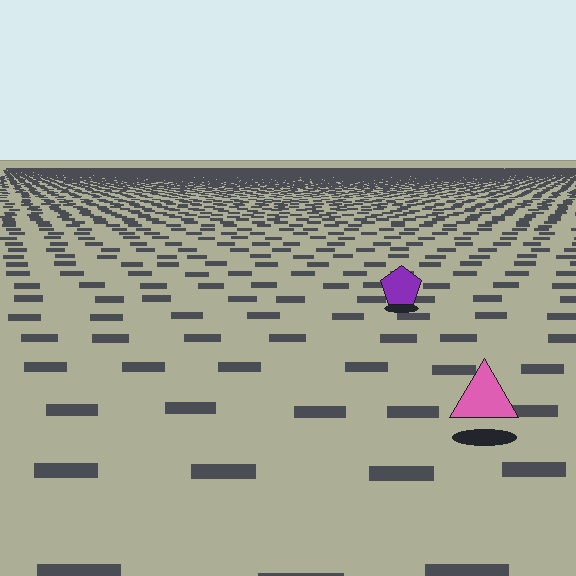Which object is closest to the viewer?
The pink triangle is closest. The texture marks near it are larger and more spread out.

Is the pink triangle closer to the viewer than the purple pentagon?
Yes. The pink triangle is closer — you can tell from the texture gradient: the ground texture is coarser near it.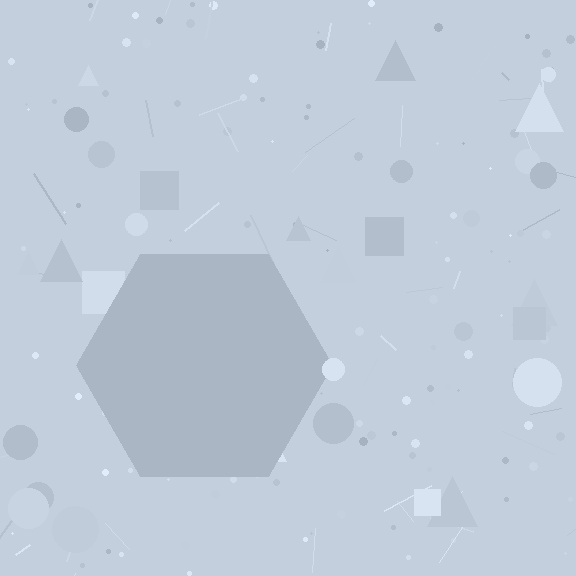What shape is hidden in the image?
A hexagon is hidden in the image.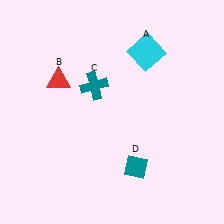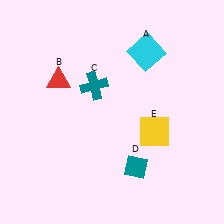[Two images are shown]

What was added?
A yellow square (E) was added in Image 2.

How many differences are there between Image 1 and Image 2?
There is 1 difference between the two images.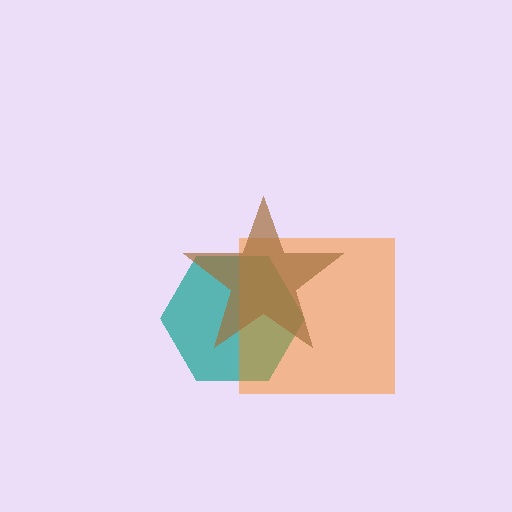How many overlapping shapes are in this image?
There are 3 overlapping shapes in the image.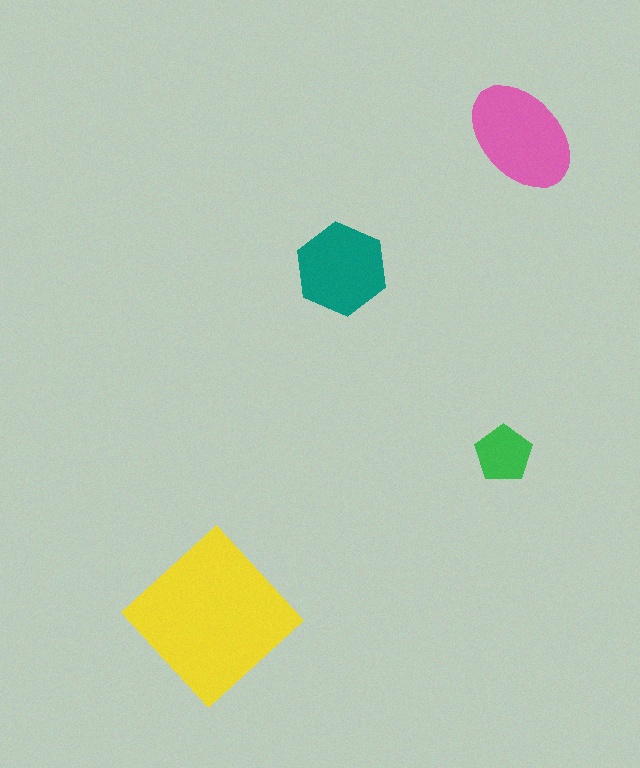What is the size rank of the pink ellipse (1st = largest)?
2nd.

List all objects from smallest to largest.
The green pentagon, the teal hexagon, the pink ellipse, the yellow diamond.